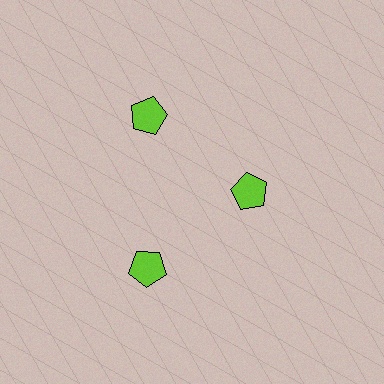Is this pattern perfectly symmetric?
No. The 3 lime pentagons are arranged in a ring, but one element near the 3 o'clock position is pulled inward toward the center, breaking the 3-fold rotational symmetry.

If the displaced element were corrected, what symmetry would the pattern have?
It would have 3-fold rotational symmetry — the pattern would map onto itself every 120 degrees.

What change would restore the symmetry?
The symmetry would be restored by moving it outward, back onto the ring so that all 3 pentagons sit at equal angles and equal distance from the center.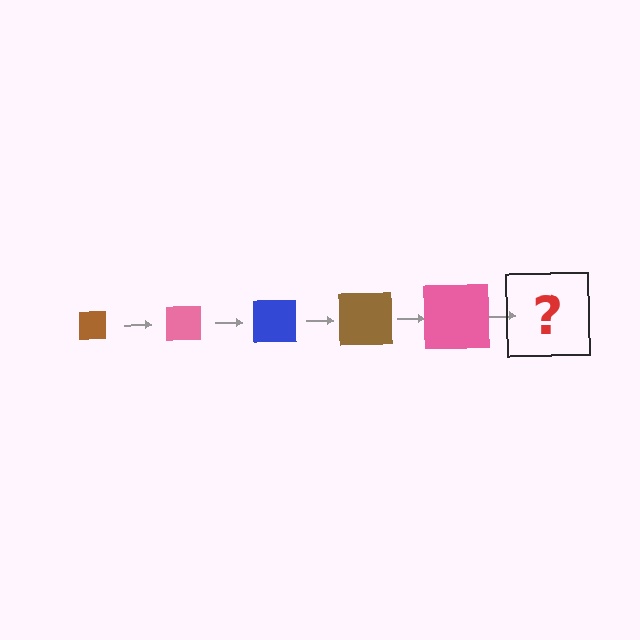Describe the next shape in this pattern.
It should be a blue square, larger than the previous one.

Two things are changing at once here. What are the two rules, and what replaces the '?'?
The two rules are that the square grows larger each step and the color cycles through brown, pink, and blue. The '?' should be a blue square, larger than the previous one.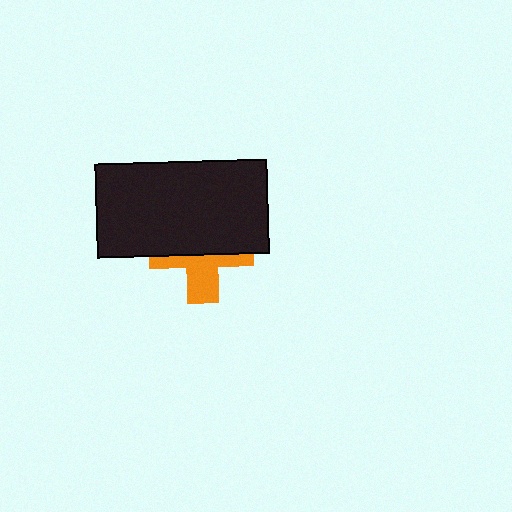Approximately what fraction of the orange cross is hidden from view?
Roughly 57% of the orange cross is hidden behind the black rectangle.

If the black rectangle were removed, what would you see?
You would see the complete orange cross.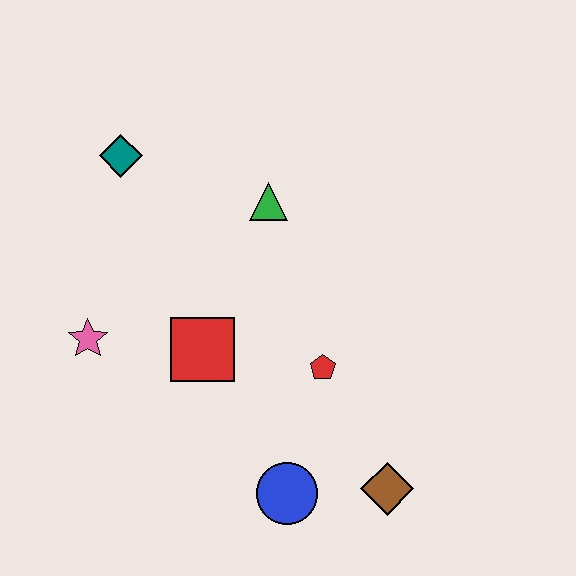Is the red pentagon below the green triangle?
Yes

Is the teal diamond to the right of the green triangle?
No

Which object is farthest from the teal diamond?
The brown diamond is farthest from the teal diamond.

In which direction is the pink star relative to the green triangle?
The pink star is to the left of the green triangle.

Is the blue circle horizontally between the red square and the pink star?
No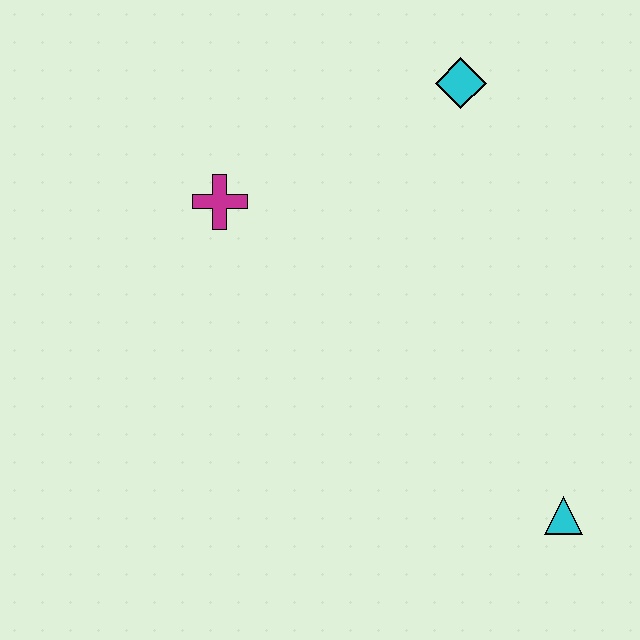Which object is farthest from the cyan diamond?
The cyan triangle is farthest from the cyan diamond.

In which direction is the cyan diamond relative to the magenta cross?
The cyan diamond is to the right of the magenta cross.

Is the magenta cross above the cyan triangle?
Yes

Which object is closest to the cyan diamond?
The magenta cross is closest to the cyan diamond.